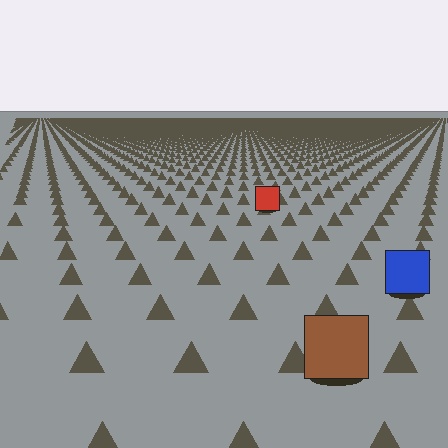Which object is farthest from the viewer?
The red square is farthest from the viewer. It appears smaller and the ground texture around it is denser.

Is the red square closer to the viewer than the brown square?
No. The brown square is closer — you can tell from the texture gradient: the ground texture is coarser near it.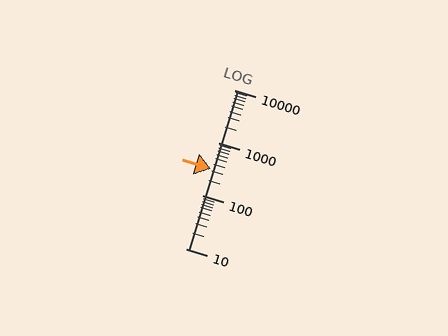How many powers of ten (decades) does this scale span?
The scale spans 3 decades, from 10 to 10000.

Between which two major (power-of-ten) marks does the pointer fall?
The pointer is between 100 and 1000.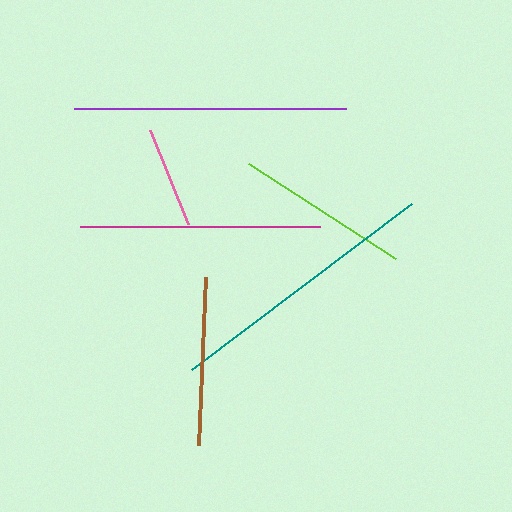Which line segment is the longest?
The teal line is the longest at approximately 276 pixels.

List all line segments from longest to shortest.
From longest to shortest: teal, purple, magenta, lime, brown, pink.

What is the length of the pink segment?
The pink segment is approximately 101 pixels long.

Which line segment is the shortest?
The pink line is the shortest at approximately 101 pixels.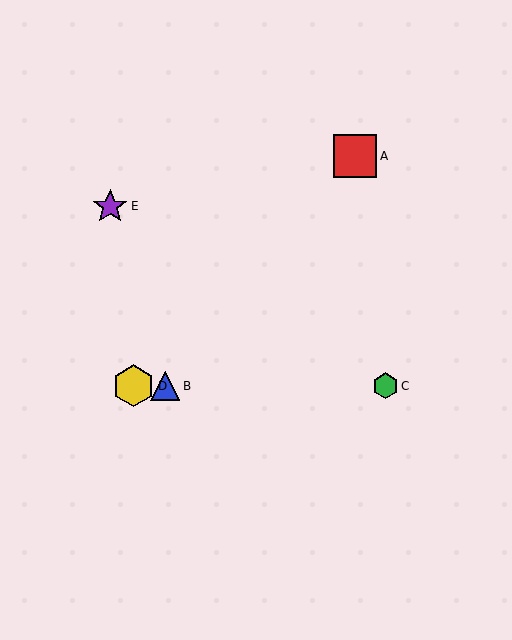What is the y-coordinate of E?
Object E is at y≈207.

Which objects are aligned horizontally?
Objects B, C, D are aligned horizontally.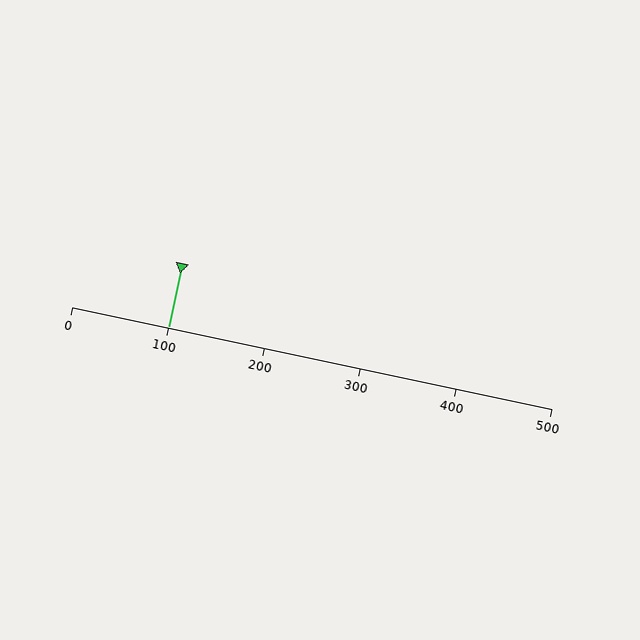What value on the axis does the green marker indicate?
The marker indicates approximately 100.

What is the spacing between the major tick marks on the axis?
The major ticks are spaced 100 apart.